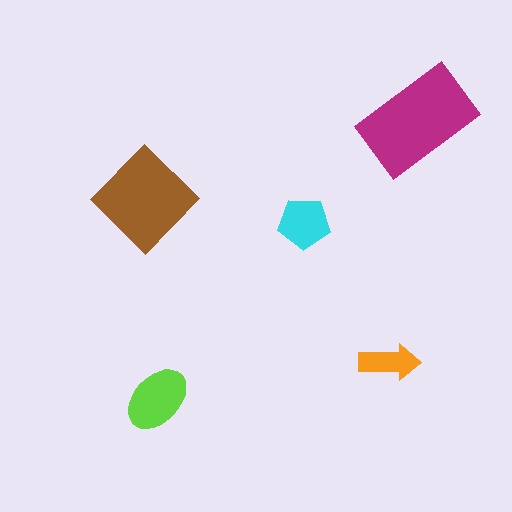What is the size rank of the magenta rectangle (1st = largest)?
1st.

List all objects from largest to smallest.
The magenta rectangle, the brown diamond, the lime ellipse, the cyan pentagon, the orange arrow.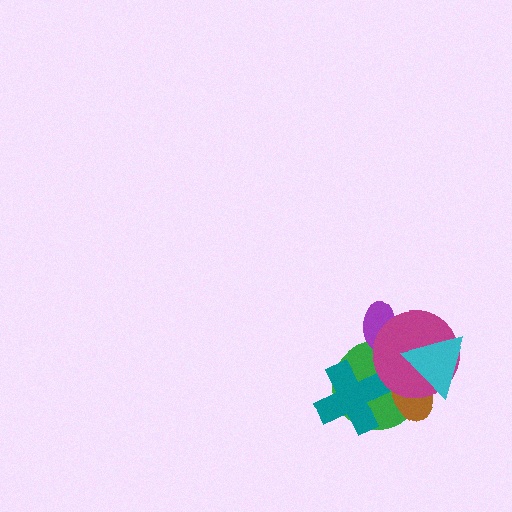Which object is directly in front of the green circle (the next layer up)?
The brown ellipse is directly in front of the green circle.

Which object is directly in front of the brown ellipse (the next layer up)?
The teal cross is directly in front of the brown ellipse.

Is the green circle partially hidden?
Yes, it is partially covered by another shape.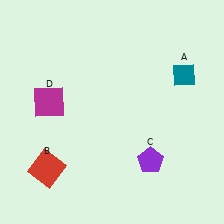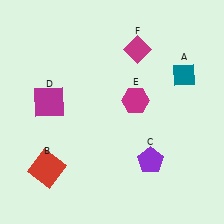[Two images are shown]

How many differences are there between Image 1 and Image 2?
There are 2 differences between the two images.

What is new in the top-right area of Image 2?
A magenta hexagon (E) was added in the top-right area of Image 2.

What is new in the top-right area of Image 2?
A magenta diamond (F) was added in the top-right area of Image 2.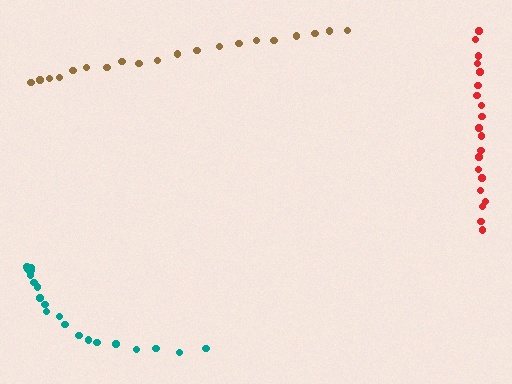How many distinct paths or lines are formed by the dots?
There are 3 distinct paths.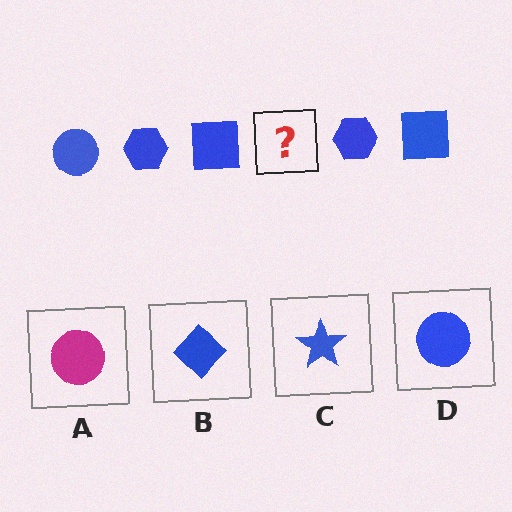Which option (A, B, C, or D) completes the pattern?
D.